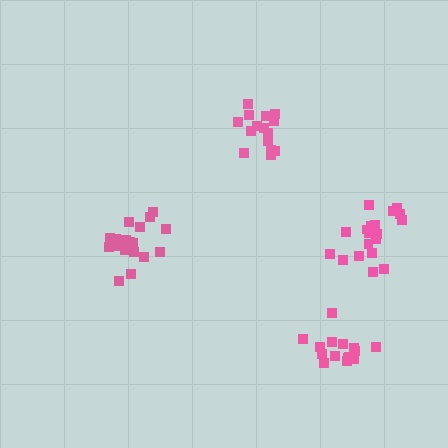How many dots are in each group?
Group 1: 18 dots, Group 2: 20 dots, Group 3: 15 dots, Group 4: 15 dots (68 total).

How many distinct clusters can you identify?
There are 4 distinct clusters.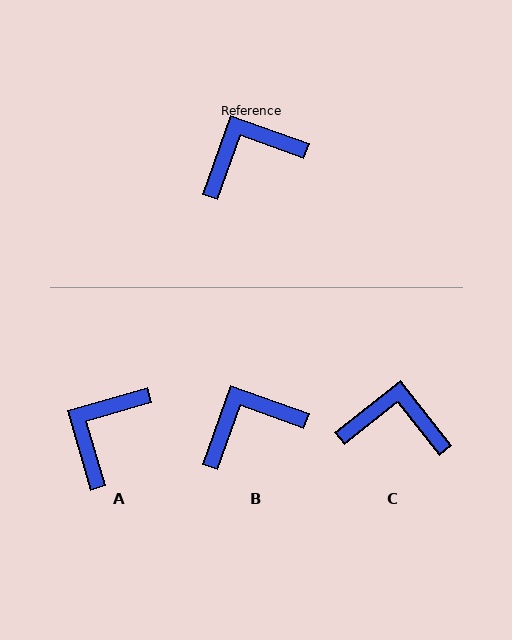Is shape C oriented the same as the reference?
No, it is off by about 32 degrees.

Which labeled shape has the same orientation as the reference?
B.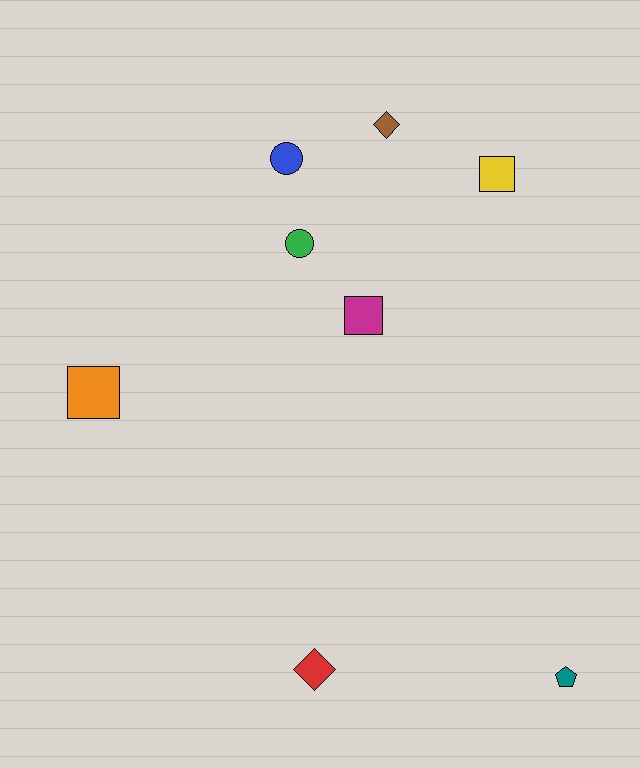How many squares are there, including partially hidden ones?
There are 3 squares.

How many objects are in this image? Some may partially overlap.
There are 8 objects.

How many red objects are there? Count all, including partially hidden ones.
There is 1 red object.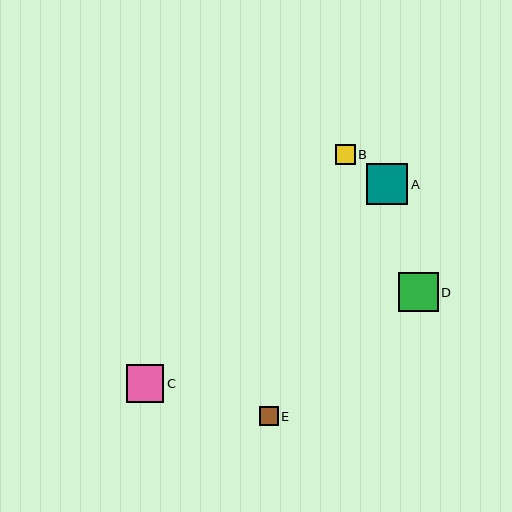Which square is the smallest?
Square E is the smallest with a size of approximately 18 pixels.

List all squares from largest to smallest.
From largest to smallest: A, D, C, B, E.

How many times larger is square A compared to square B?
Square A is approximately 2.1 times the size of square B.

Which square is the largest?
Square A is the largest with a size of approximately 41 pixels.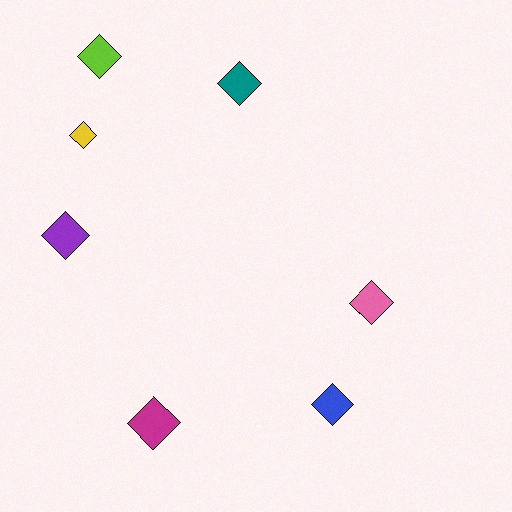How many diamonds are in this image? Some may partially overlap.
There are 7 diamonds.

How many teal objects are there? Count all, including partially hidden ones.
There is 1 teal object.